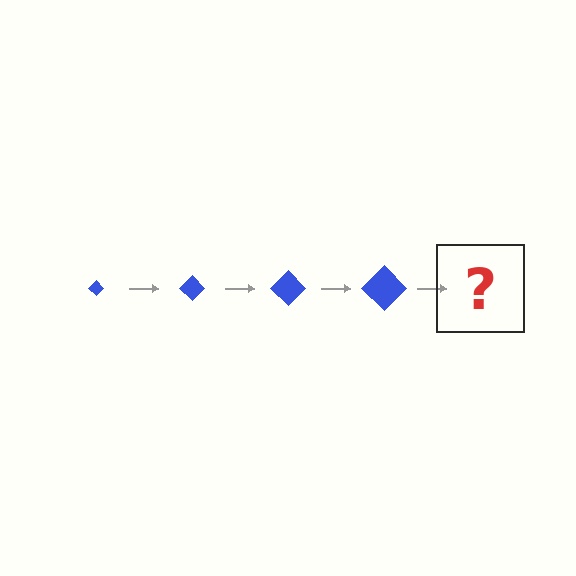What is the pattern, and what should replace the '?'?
The pattern is that the diamond gets progressively larger each step. The '?' should be a blue diamond, larger than the previous one.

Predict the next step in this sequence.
The next step is a blue diamond, larger than the previous one.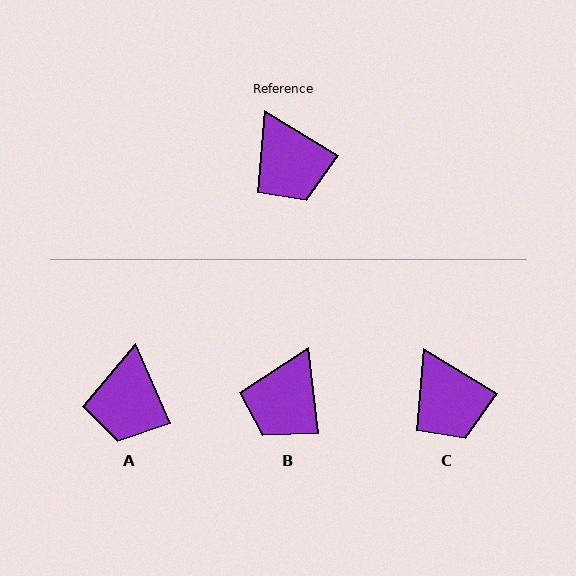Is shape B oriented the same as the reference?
No, it is off by about 52 degrees.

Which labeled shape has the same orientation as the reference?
C.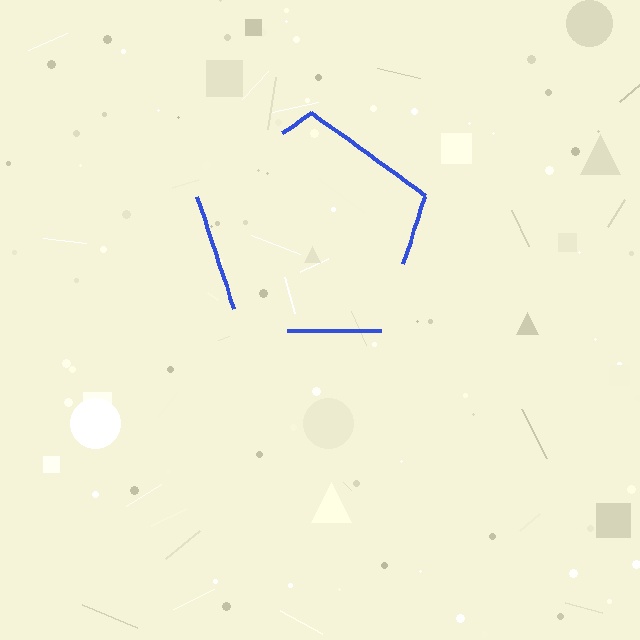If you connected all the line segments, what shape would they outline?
They would outline a pentagon.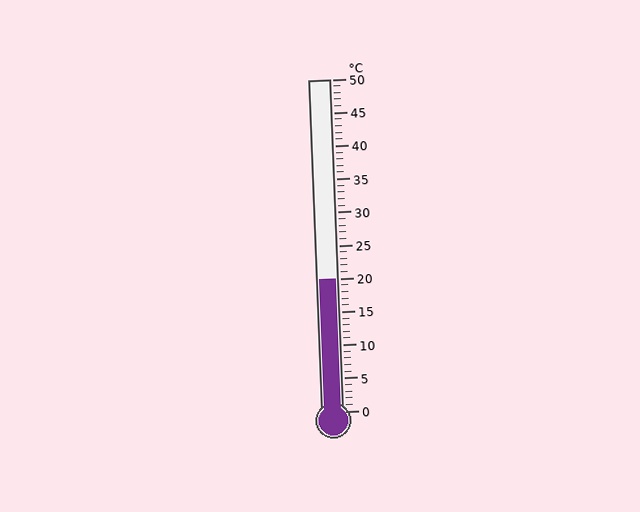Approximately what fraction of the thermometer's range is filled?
The thermometer is filled to approximately 40% of its range.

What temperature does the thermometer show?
The thermometer shows approximately 20°C.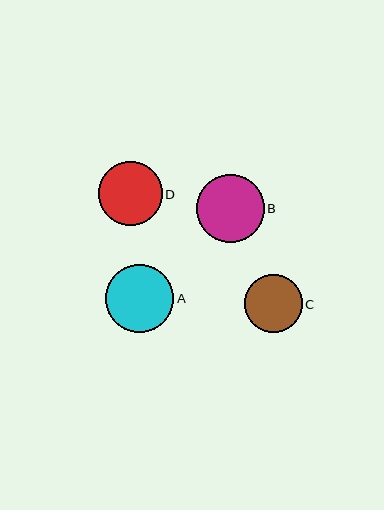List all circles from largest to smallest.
From largest to smallest: B, A, D, C.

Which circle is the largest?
Circle B is the largest with a size of approximately 68 pixels.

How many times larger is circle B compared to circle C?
Circle B is approximately 1.2 times the size of circle C.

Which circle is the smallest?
Circle C is the smallest with a size of approximately 58 pixels.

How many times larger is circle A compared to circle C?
Circle A is approximately 1.2 times the size of circle C.